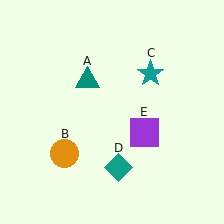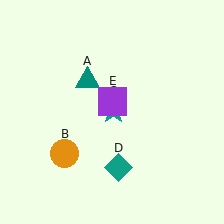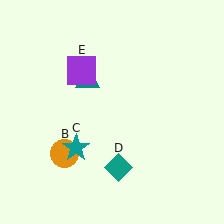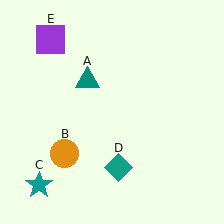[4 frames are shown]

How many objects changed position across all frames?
2 objects changed position: teal star (object C), purple square (object E).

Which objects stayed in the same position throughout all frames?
Teal triangle (object A) and orange circle (object B) and teal diamond (object D) remained stationary.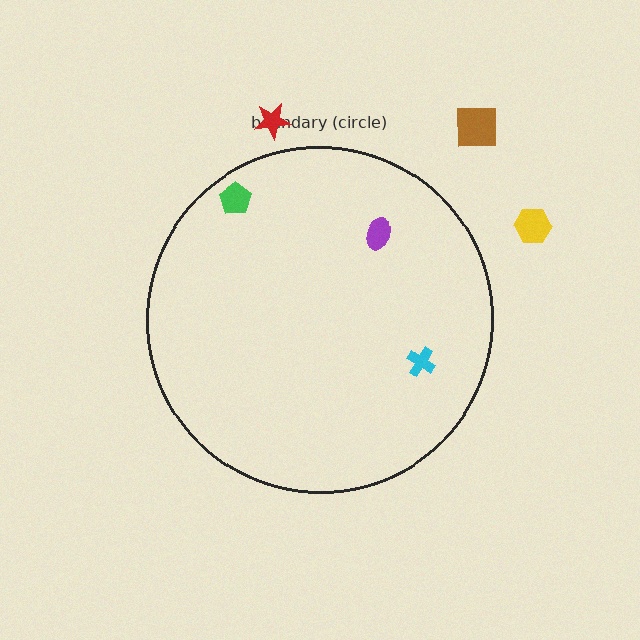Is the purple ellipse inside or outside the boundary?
Inside.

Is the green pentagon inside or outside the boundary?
Inside.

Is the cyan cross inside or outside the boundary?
Inside.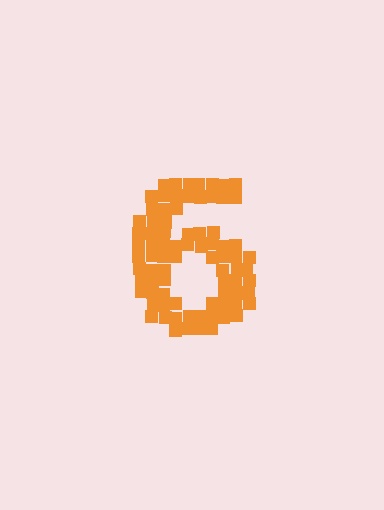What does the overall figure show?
The overall figure shows the digit 6.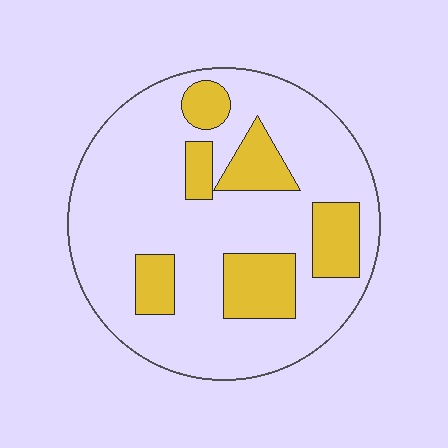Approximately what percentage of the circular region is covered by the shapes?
Approximately 25%.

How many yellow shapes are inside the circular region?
6.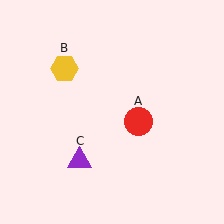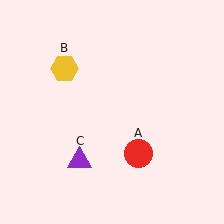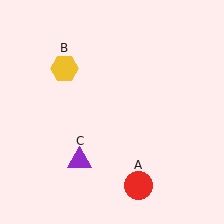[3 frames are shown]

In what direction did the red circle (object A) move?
The red circle (object A) moved down.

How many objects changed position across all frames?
1 object changed position: red circle (object A).